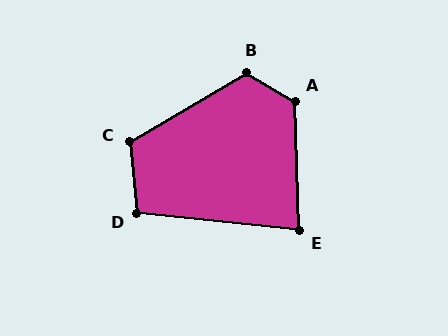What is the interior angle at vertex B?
Approximately 119 degrees (obtuse).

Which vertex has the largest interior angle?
A, at approximately 122 degrees.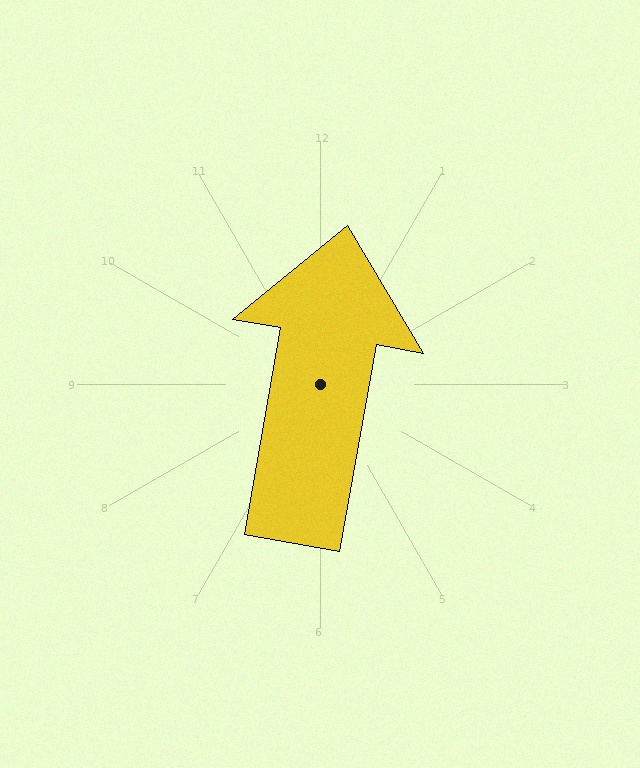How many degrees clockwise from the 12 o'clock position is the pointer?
Approximately 10 degrees.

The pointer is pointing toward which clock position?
Roughly 12 o'clock.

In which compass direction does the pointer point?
North.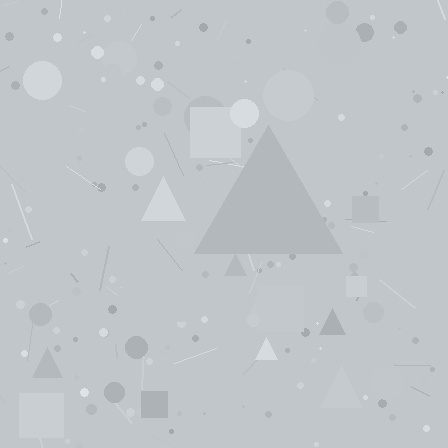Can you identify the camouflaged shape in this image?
The camouflaged shape is a triangle.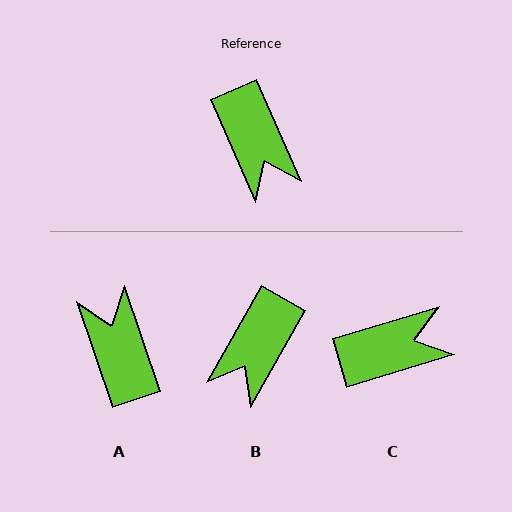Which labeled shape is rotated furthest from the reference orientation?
A, about 175 degrees away.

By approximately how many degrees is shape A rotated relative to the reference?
Approximately 175 degrees counter-clockwise.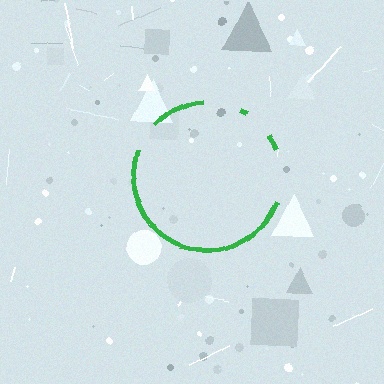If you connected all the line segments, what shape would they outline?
They would outline a circle.